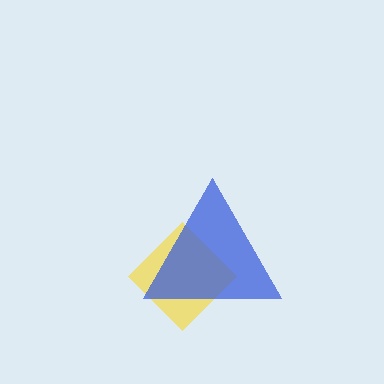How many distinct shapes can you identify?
There are 2 distinct shapes: a yellow diamond, a blue triangle.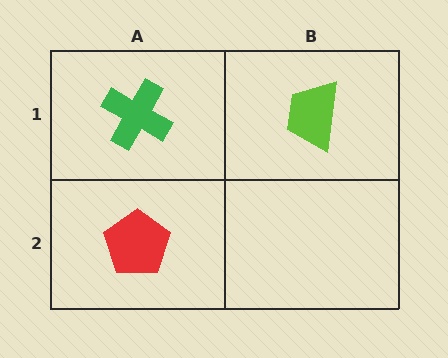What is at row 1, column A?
A green cross.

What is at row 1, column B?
A lime trapezoid.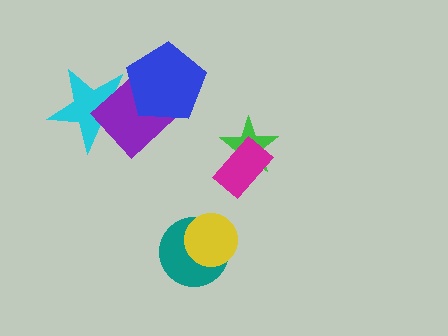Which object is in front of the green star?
The magenta rectangle is in front of the green star.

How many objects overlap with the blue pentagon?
2 objects overlap with the blue pentagon.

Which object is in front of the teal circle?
The yellow circle is in front of the teal circle.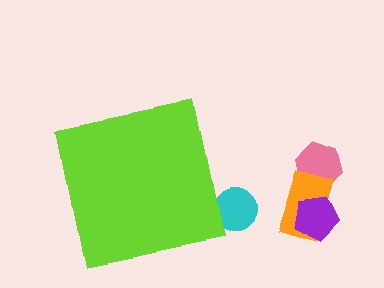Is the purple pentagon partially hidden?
No, the purple pentagon is fully visible.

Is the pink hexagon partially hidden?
No, the pink hexagon is fully visible.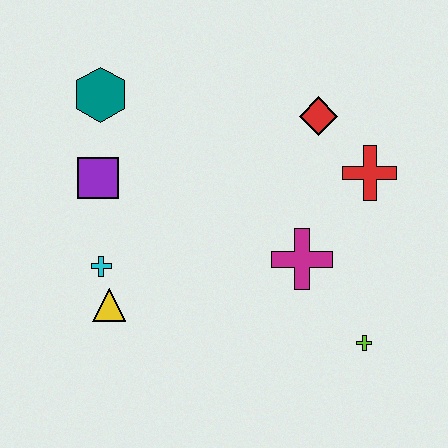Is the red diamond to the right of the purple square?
Yes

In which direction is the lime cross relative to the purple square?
The lime cross is to the right of the purple square.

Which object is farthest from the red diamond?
The yellow triangle is farthest from the red diamond.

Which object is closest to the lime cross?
The magenta cross is closest to the lime cross.